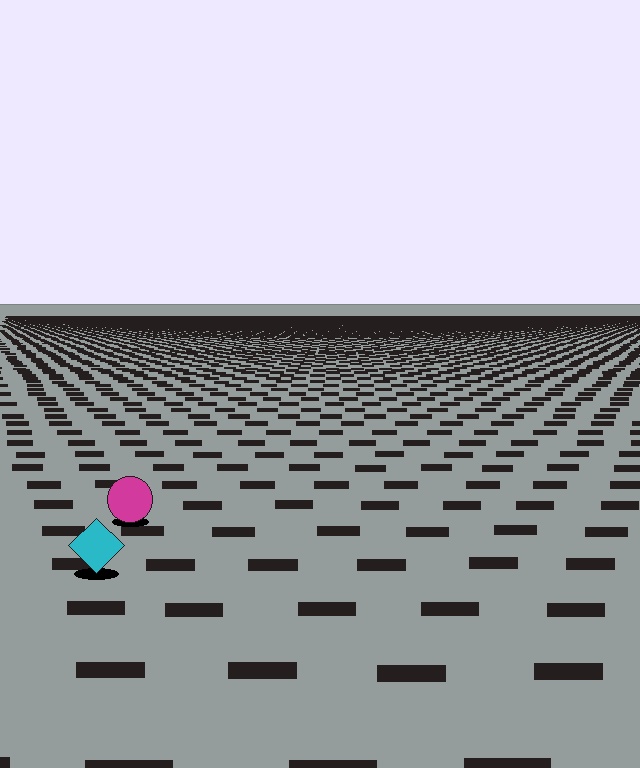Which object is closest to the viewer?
The cyan diamond is closest. The texture marks near it are larger and more spread out.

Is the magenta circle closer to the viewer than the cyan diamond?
No. The cyan diamond is closer — you can tell from the texture gradient: the ground texture is coarser near it.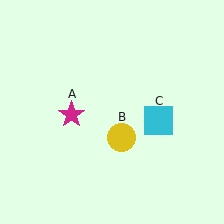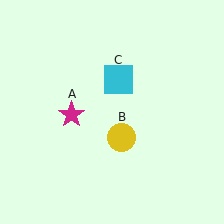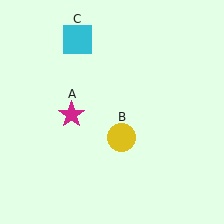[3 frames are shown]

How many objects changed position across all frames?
1 object changed position: cyan square (object C).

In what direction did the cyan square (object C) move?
The cyan square (object C) moved up and to the left.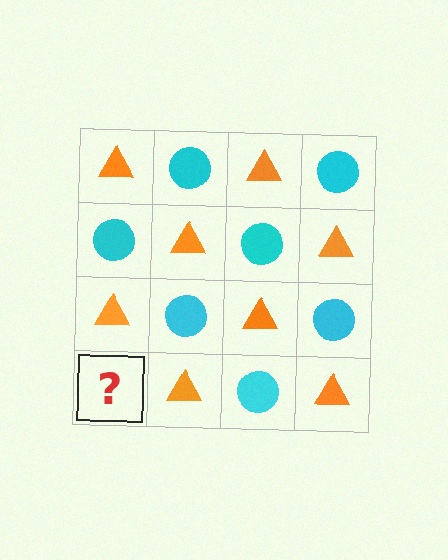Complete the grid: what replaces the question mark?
The question mark should be replaced with a cyan circle.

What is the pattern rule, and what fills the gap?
The rule is that it alternates orange triangle and cyan circle in a checkerboard pattern. The gap should be filled with a cyan circle.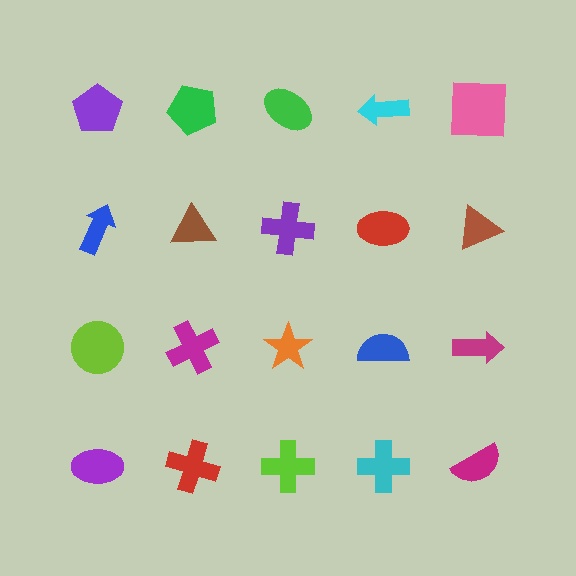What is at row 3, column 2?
A magenta cross.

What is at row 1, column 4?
A cyan arrow.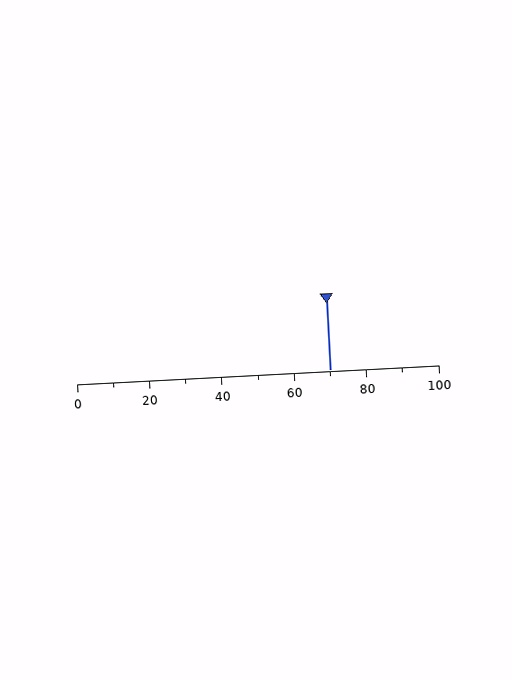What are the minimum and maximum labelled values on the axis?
The axis runs from 0 to 100.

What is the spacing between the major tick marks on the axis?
The major ticks are spaced 20 apart.